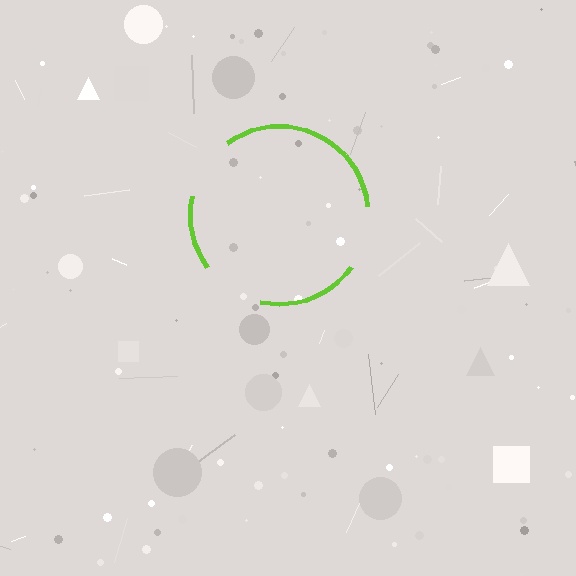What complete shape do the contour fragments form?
The contour fragments form a circle.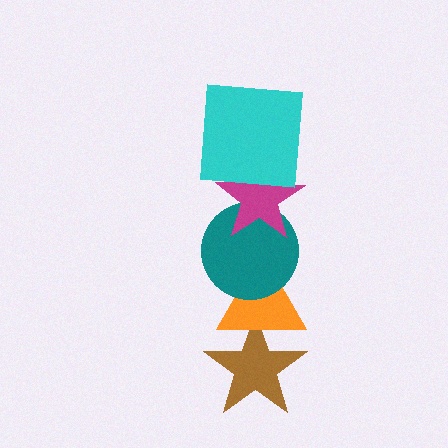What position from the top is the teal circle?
The teal circle is 3rd from the top.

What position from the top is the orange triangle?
The orange triangle is 4th from the top.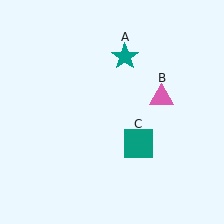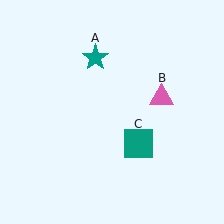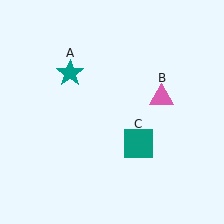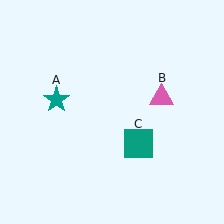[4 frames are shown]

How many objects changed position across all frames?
1 object changed position: teal star (object A).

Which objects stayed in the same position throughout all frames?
Pink triangle (object B) and teal square (object C) remained stationary.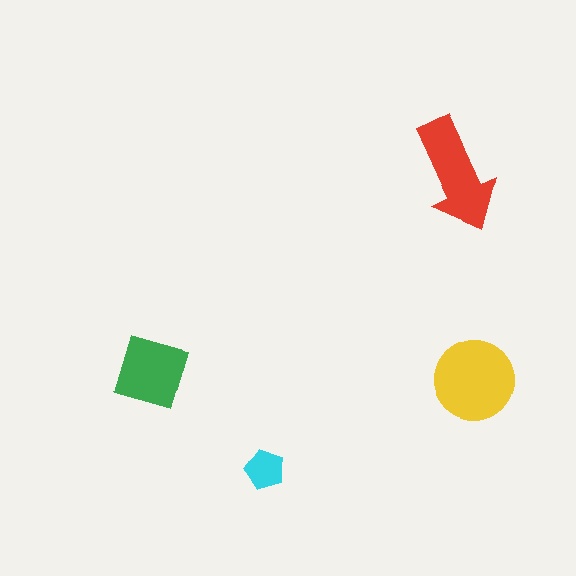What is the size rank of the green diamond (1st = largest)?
3rd.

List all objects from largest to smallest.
The yellow circle, the red arrow, the green diamond, the cyan pentagon.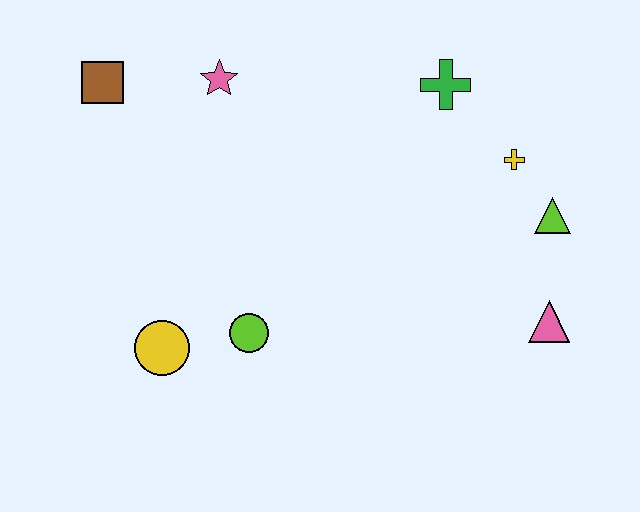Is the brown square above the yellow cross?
Yes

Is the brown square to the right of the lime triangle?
No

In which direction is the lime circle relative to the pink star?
The lime circle is below the pink star.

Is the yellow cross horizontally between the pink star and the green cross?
No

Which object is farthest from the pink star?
The pink triangle is farthest from the pink star.